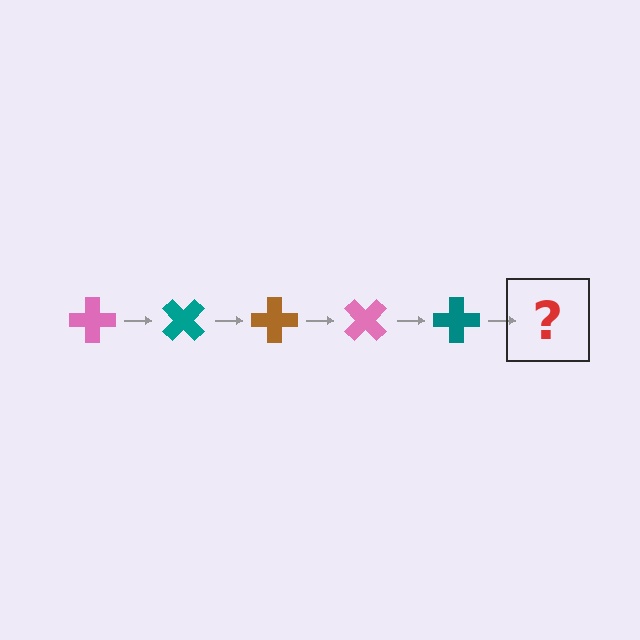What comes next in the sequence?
The next element should be a brown cross, rotated 225 degrees from the start.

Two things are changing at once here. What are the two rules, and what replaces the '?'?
The two rules are that it rotates 45 degrees each step and the color cycles through pink, teal, and brown. The '?' should be a brown cross, rotated 225 degrees from the start.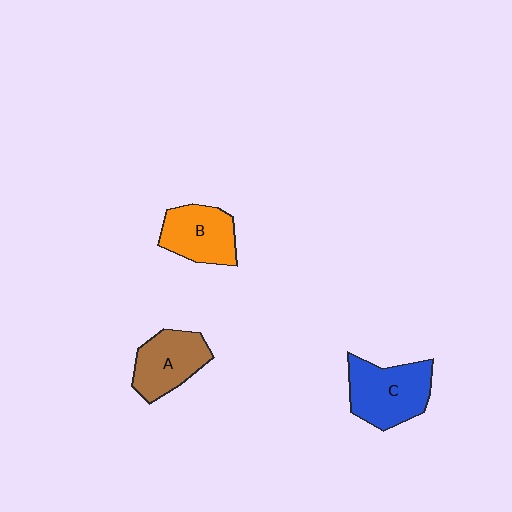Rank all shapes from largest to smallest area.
From largest to smallest: C (blue), A (brown), B (orange).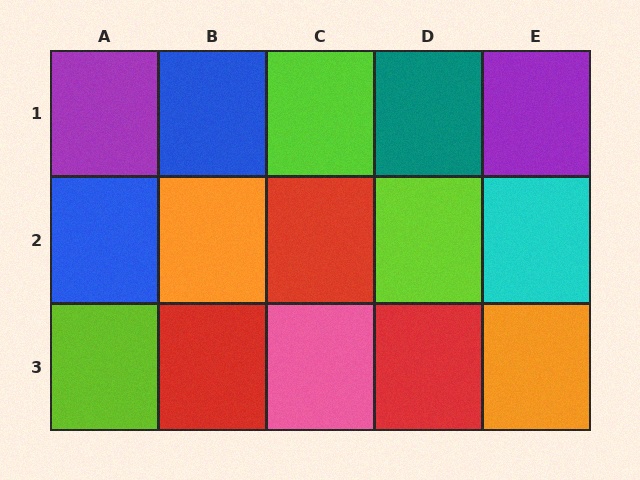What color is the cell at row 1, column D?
Teal.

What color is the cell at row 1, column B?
Blue.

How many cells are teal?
1 cell is teal.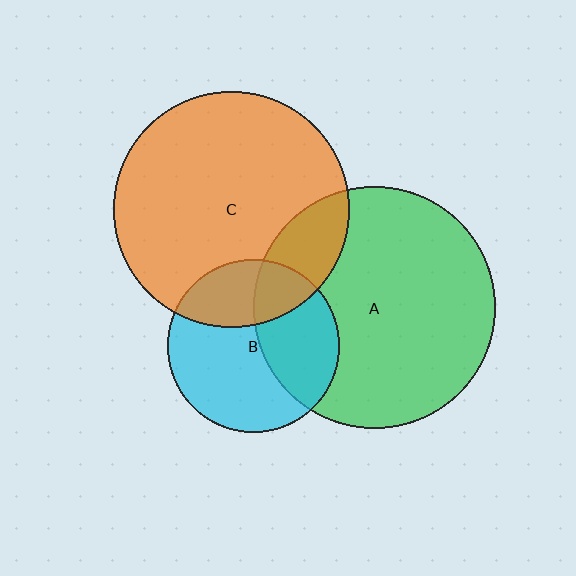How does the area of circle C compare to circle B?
Approximately 1.9 times.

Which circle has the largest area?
Circle A (green).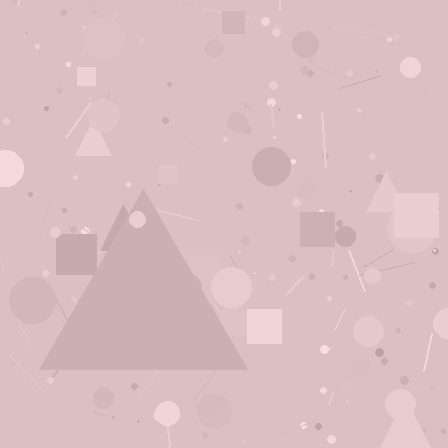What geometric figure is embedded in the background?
A triangle is embedded in the background.